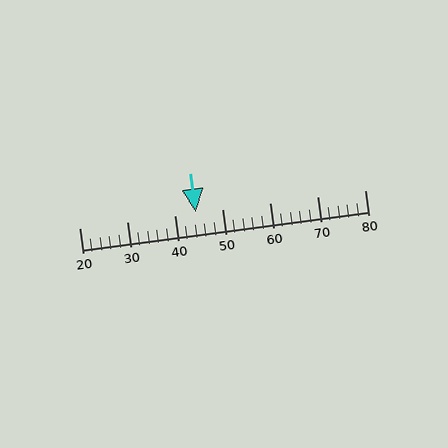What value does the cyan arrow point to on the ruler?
The cyan arrow points to approximately 44.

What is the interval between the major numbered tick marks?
The major tick marks are spaced 10 units apart.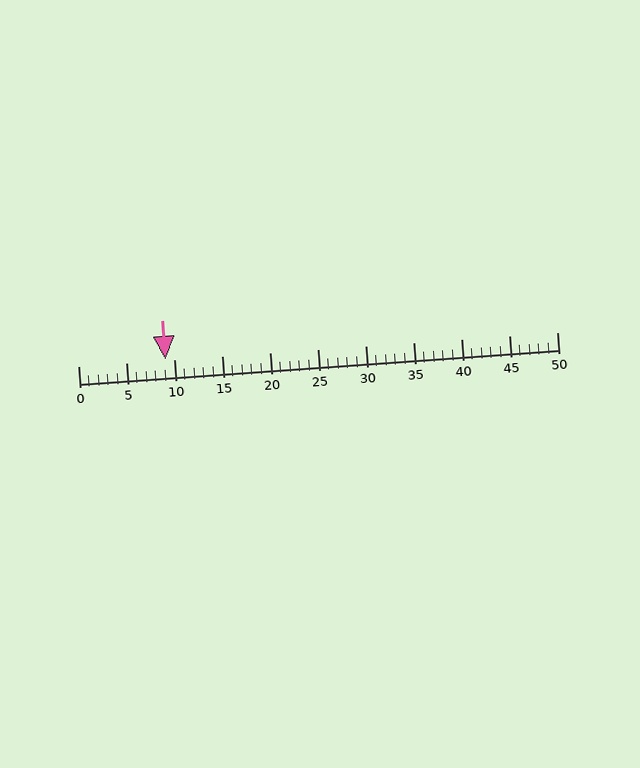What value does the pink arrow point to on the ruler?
The pink arrow points to approximately 9.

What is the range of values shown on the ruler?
The ruler shows values from 0 to 50.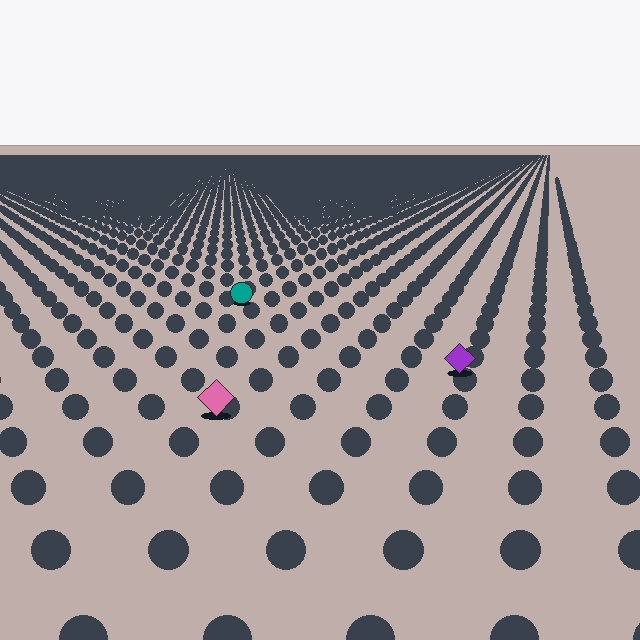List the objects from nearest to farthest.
From nearest to farthest: the pink diamond, the purple diamond, the teal circle.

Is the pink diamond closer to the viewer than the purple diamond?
Yes. The pink diamond is closer — you can tell from the texture gradient: the ground texture is coarser near it.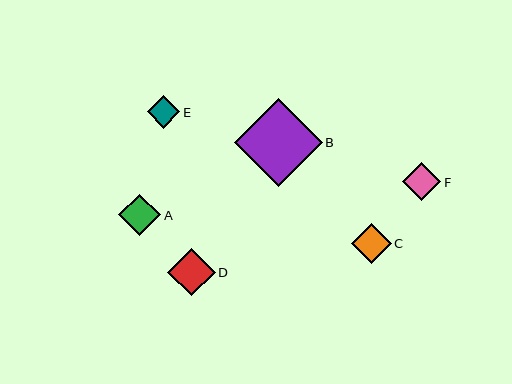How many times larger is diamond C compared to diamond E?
Diamond C is approximately 1.2 times the size of diamond E.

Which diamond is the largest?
Diamond B is the largest with a size of approximately 88 pixels.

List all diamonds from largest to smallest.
From largest to smallest: B, D, A, C, F, E.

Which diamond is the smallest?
Diamond E is the smallest with a size of approximately 32 pixels.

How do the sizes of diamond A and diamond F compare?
Diamond A and diamond F are approximately the same size.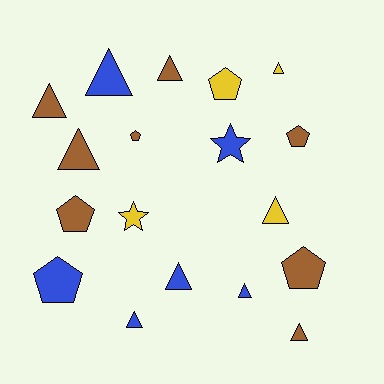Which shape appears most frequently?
Triangle, with 10 objects.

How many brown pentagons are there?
There are 4 brown pentagons.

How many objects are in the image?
There are 18 objects.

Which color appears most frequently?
Brown, with 8 objects.